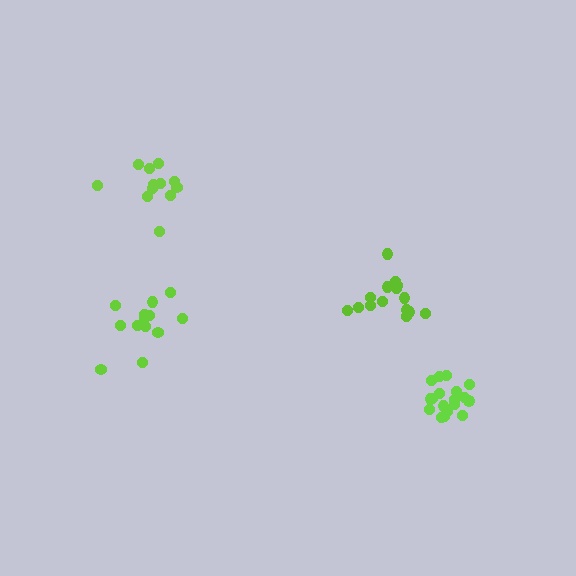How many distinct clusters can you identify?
There are 4 distinct clusters.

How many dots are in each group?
Group 1: 12 dots, Group 2: 15 dots, Group 3: 14 dots, Group 4: 18 dots (59 total).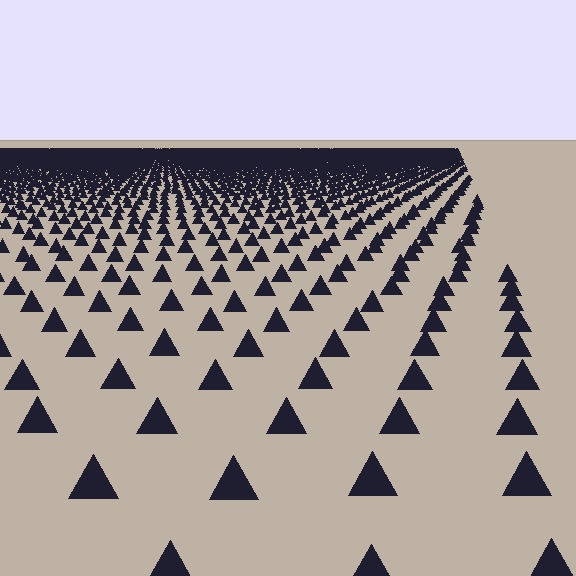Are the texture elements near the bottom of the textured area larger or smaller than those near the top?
Larger. Near the bottom, elements are closer to the viewer and appear at a bigger on-screen size.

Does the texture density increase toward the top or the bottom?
Density increases toward the top.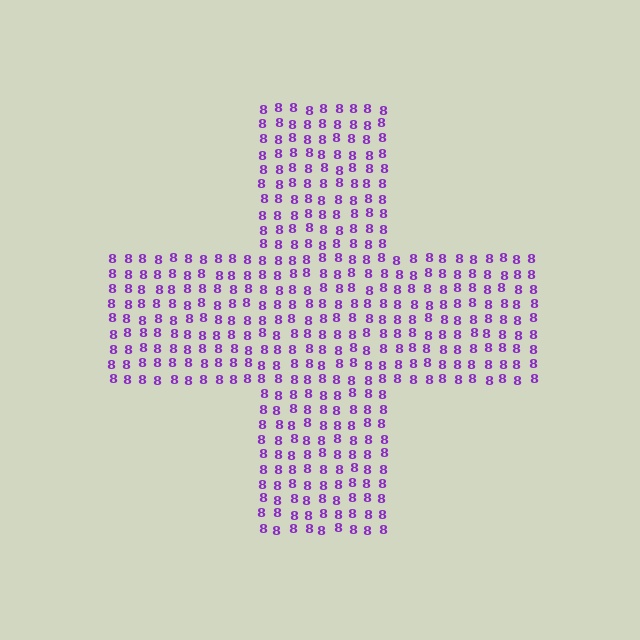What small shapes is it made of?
It is made of small digit 8's.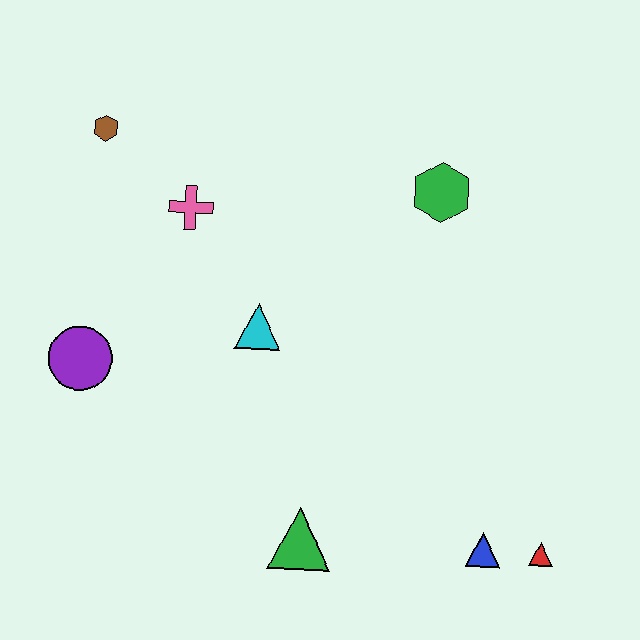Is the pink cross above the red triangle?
Yes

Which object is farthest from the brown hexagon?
The red triangle is farthest from the brown hexagon.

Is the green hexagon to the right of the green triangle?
Yes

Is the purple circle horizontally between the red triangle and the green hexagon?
No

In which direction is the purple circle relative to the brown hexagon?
The purple circle is below the brown hexagon.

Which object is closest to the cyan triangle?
The pink cross is closest to the cyan triangle.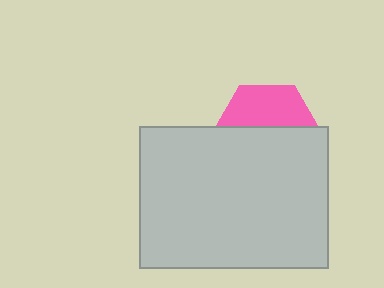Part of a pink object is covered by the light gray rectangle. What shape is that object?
It is a hexagon.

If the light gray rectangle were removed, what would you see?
You would see the complete pink hexagon.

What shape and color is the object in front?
The object in front is a light gray rectangle.